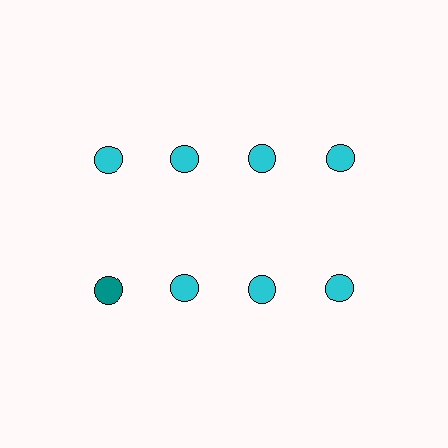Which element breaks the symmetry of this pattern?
The teal circle in the second row, leftmost column breaks the symmetry. All other shapes are cyan circles.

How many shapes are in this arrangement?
There are 8 shapes arranged in a grid pattern.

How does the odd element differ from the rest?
It has a different color: teal instead of cyan.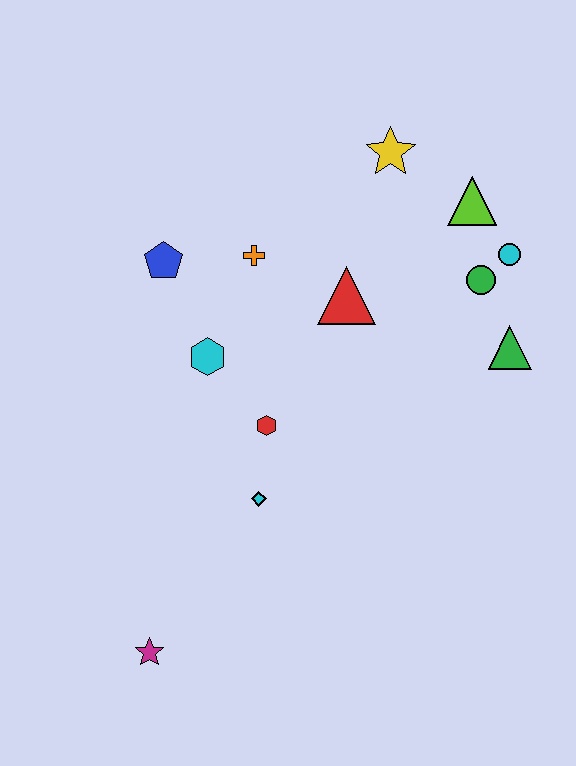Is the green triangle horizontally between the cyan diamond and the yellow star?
No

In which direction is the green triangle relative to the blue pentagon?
The green triangle is to the right of the blue pentagon.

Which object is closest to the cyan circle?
The green circle is closest to the cyan circle.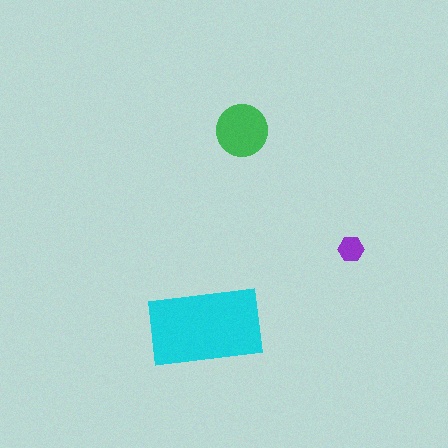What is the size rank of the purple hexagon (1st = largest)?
3rd.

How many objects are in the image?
There are 3 objects in the image.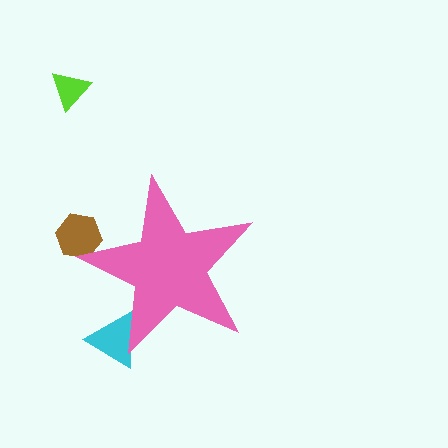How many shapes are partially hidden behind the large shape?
2 shapes are partially hidden.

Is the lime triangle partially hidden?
No, the lime triangle is fully visible.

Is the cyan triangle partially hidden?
Yes, the cyan triangle is partially hidden behind the pink star.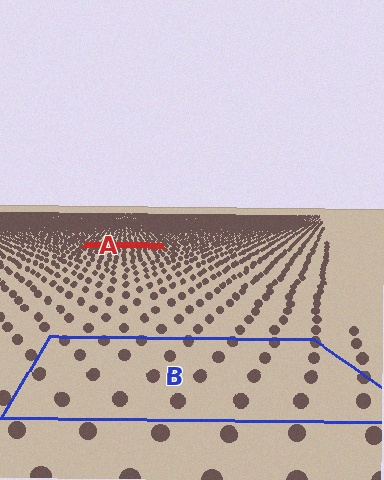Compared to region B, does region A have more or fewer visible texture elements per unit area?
Region A has more texture elements per unit area — they are packed more densely because it is farther away.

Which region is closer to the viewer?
Region B is closer. The texture elements there are larger and more spread out.